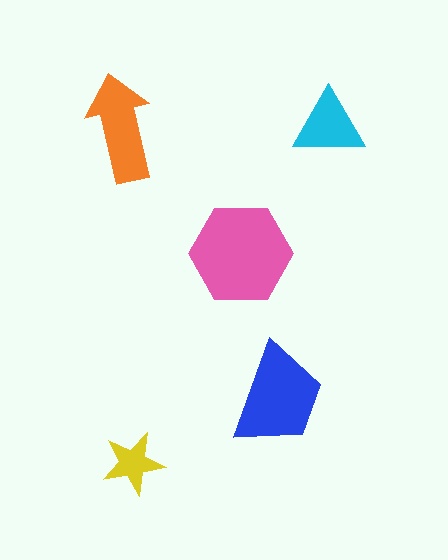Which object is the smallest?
The yellow star.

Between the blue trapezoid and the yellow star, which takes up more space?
The blue trapezoid.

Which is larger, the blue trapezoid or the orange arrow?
The blue trapezoid.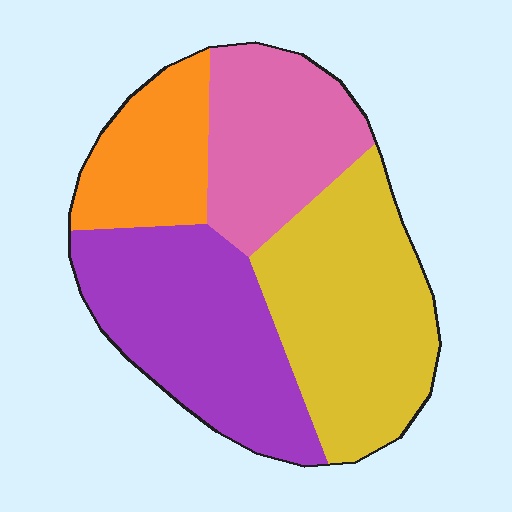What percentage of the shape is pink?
Pink takes up about one fifth (1/5) of the shape.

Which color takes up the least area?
Orange, at roughly 15%.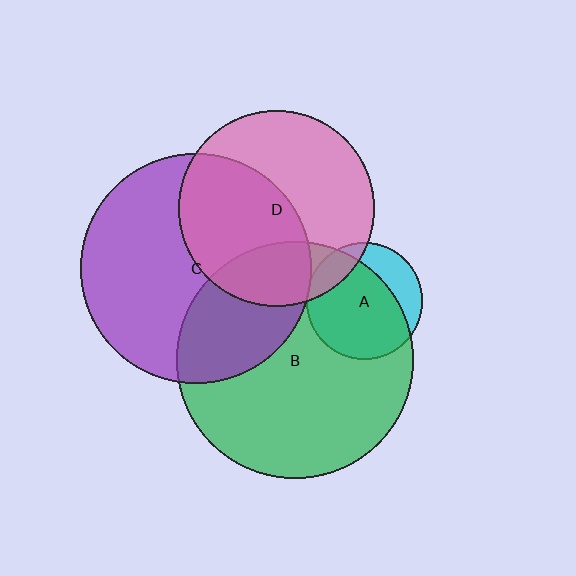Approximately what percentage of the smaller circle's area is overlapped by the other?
Approximately 50%.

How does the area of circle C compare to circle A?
Approximately 3.9 times.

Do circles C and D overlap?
Yes.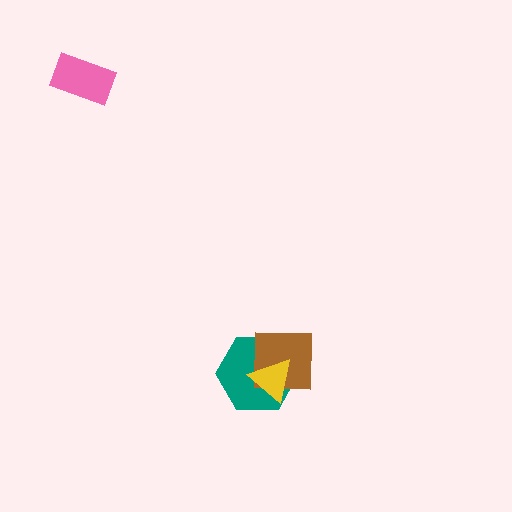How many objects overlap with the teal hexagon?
2 objects overlap with the teal hexagon.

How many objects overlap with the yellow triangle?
2 objects overlap with the yellow triangle.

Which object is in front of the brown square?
The yellow triangle is in front of the brown square.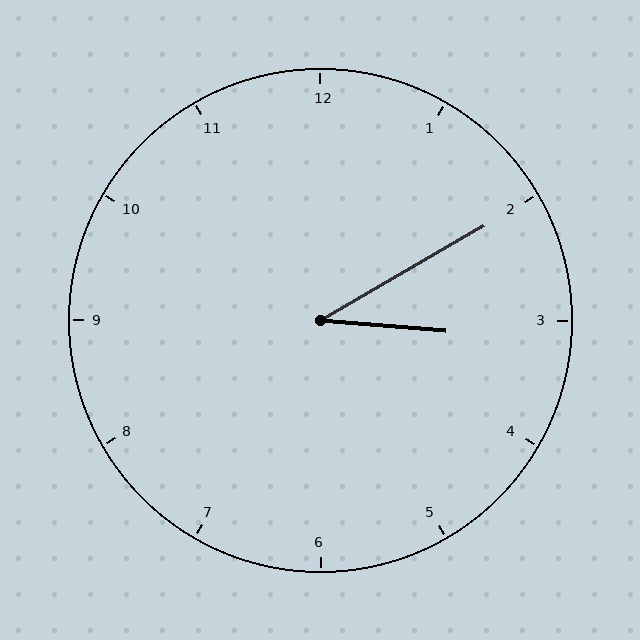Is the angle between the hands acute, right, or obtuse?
It is acute.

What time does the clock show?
3:10.